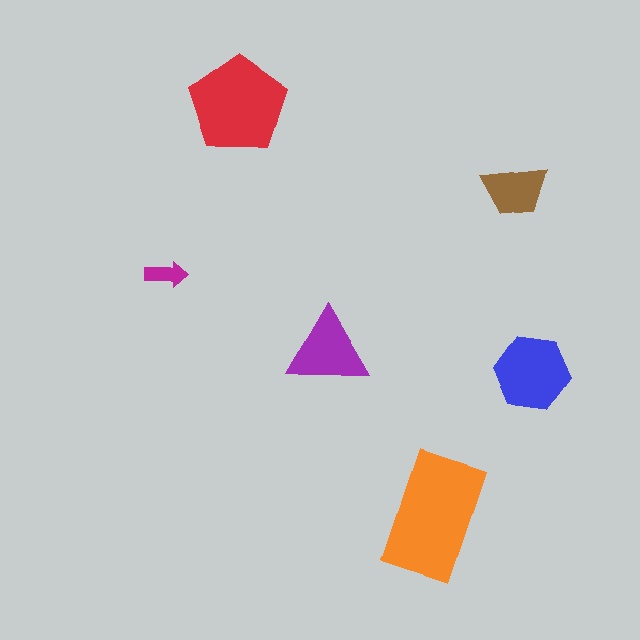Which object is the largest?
The orange rectangle.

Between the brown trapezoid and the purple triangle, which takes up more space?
The purple triangle.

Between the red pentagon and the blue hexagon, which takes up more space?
The red pentagon.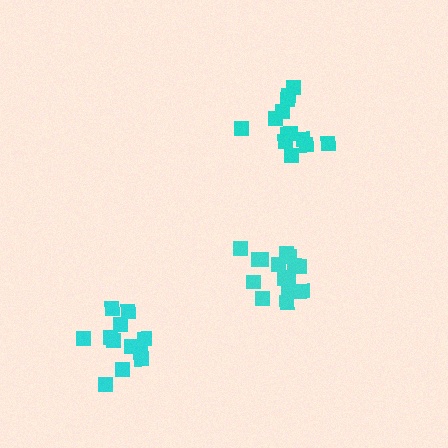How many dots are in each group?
Group 1: 12 dots, Group 2: 15 dots, Group 3: 13 dots (40 total).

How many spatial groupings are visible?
There are 3 spatial groupings.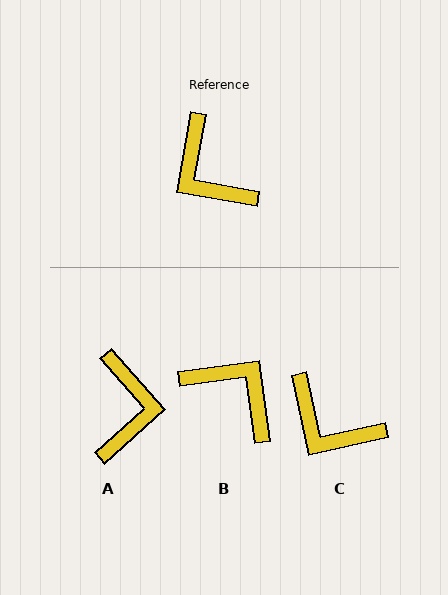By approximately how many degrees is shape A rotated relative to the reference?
Approximately 142 degrees counter-clockwise.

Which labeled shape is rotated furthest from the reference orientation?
B, about 162 degrees away.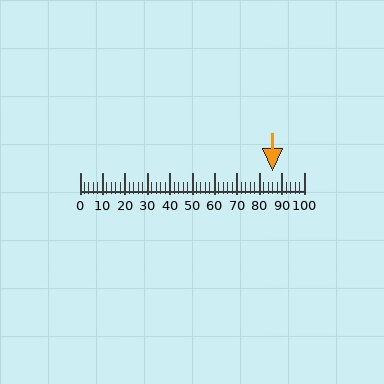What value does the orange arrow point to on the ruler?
The orange arrow points to approximately 86.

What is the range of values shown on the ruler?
The ruler shows values from 0 to 100.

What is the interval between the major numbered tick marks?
The major tick marks are spaced 10 units apart.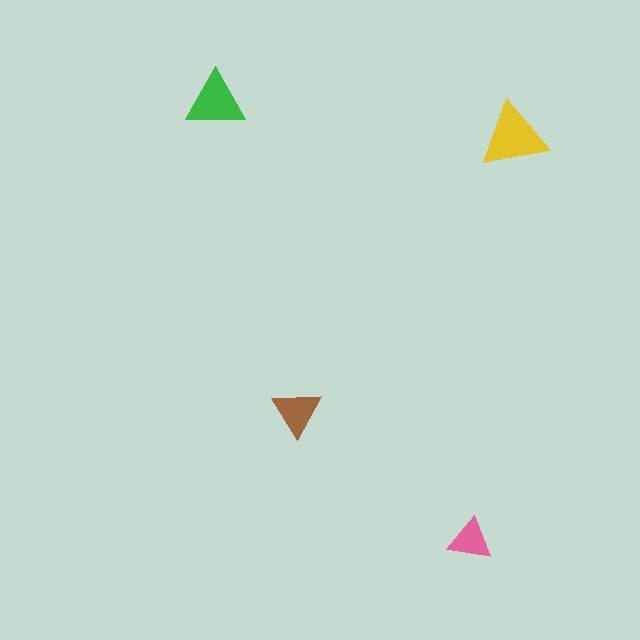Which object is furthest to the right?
The yellow triangle is rightmost.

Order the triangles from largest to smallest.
the yellow one, the green one, the brown one, the pink one.